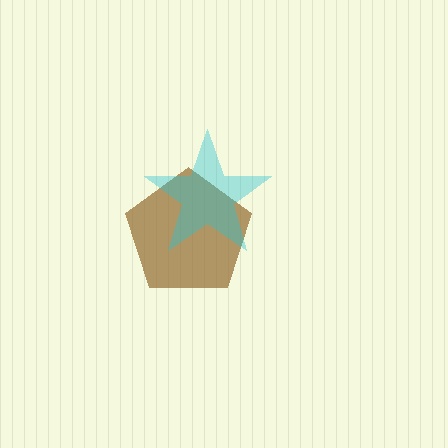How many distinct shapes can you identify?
There are 2 distinct shapes: a brown pentagon, a cyan star.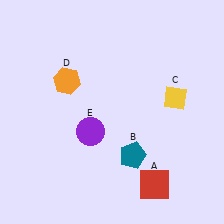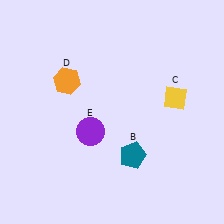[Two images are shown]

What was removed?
The red square (A) was removed in Image 2.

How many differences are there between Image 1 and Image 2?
There is 1 difference between the two images.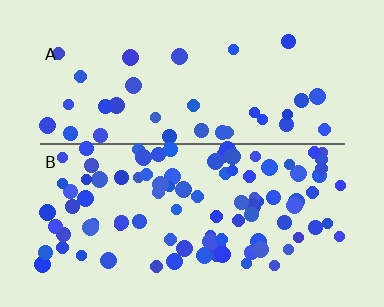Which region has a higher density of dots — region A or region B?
B (the bottom).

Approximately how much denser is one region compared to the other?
Approximately 2.8× — region B over region A.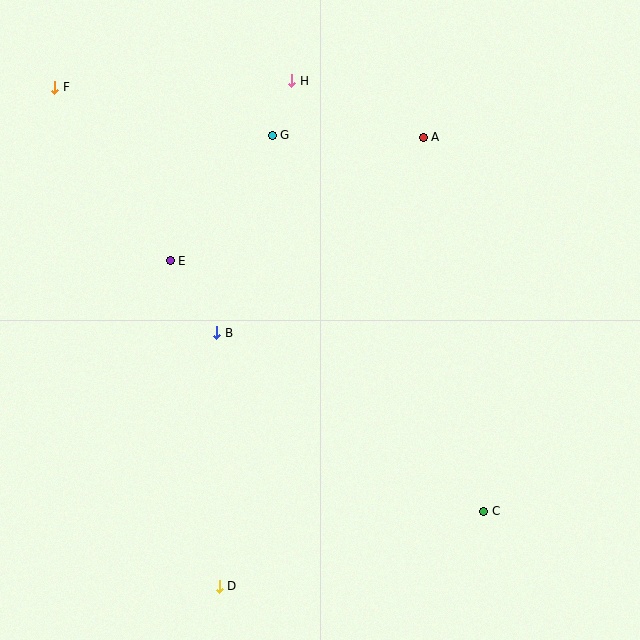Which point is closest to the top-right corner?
Point A is closest to the top-right corner.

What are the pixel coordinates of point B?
Point B is at (217, 333).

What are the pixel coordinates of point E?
Point E is at (170, 261).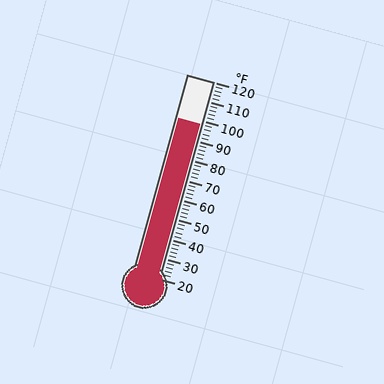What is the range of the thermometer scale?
The thermometer scale ranges from 20°F to 120°F.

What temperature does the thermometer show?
The thermometer shows approximately 98°F.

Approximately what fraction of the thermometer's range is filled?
The thermometer is filled to approximately 80% of its range.